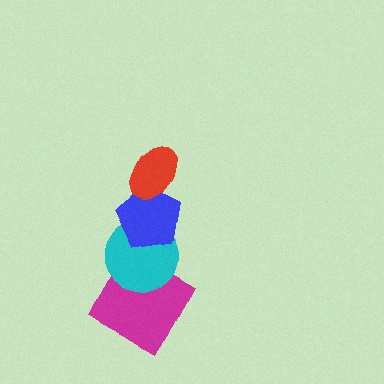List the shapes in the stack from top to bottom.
From top to bottom: the red ellipse, the blue pentagon, the cyan circle, the magenta square.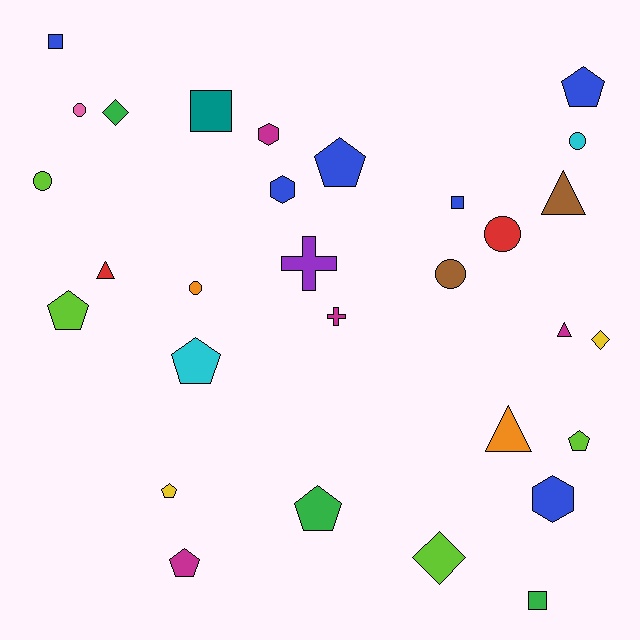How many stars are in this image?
There are no stars.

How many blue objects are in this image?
There are 6 blue objects.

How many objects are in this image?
There are 30 objects.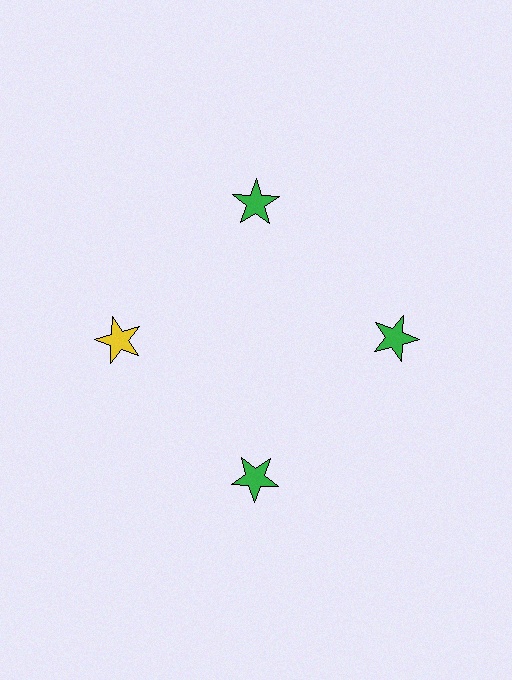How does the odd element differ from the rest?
It has a different color: yellow instead of green.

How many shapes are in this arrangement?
There are 4 shapes arranged in a ring pattern.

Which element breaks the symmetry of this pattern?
The yellow star at roughly the 9 o'clock position breaks the symmetry. All other shapes are green stars.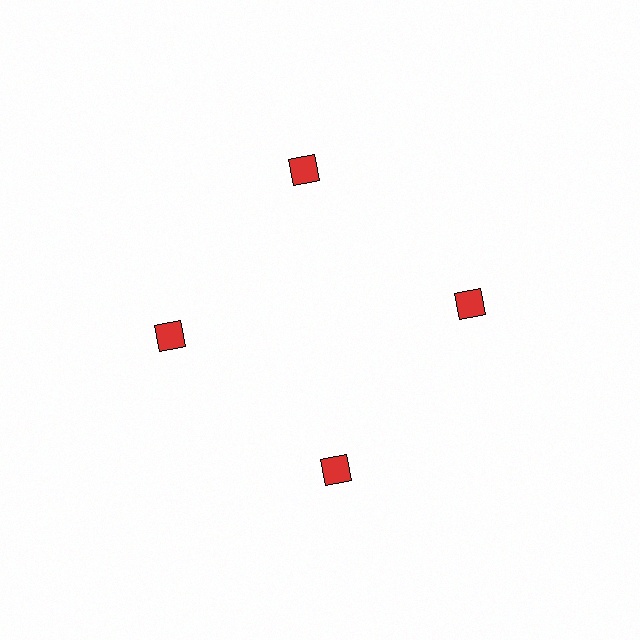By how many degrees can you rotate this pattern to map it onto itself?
The pattern maps onto itself every 90 degrees of rotation.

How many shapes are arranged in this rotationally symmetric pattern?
There are 4 shapes, arranged in 4 groups of 1.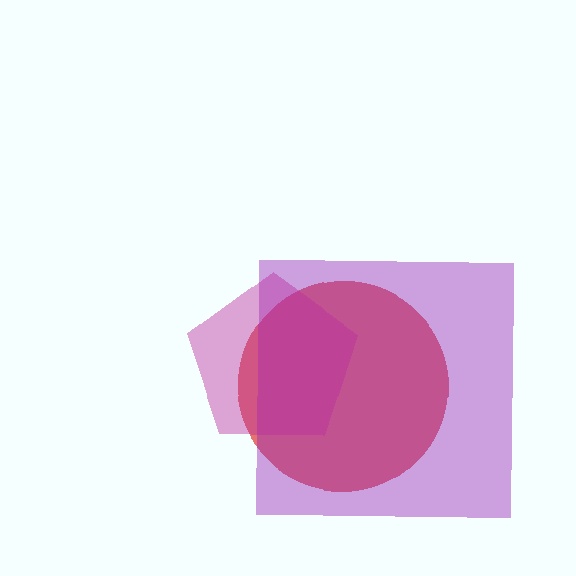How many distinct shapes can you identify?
There are 3 distinct shapes: a red circle, a purple square, a magenta pentagon.